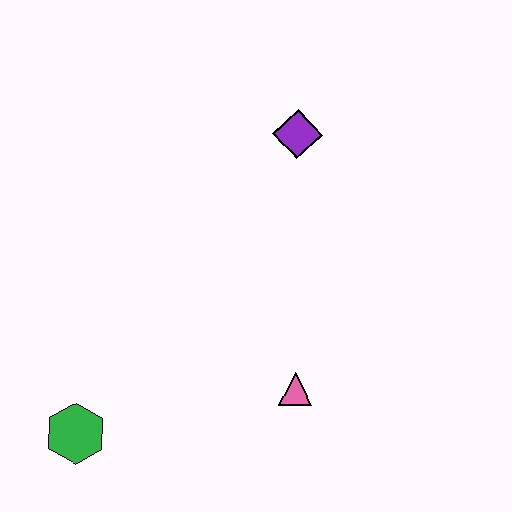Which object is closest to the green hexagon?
The pink triangle is closest to the green hexagon.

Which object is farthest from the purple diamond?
The green hexagon is farthest from the purple diamond.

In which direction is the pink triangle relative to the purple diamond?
The pink triangle is below the purple diamond.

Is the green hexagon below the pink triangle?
Yes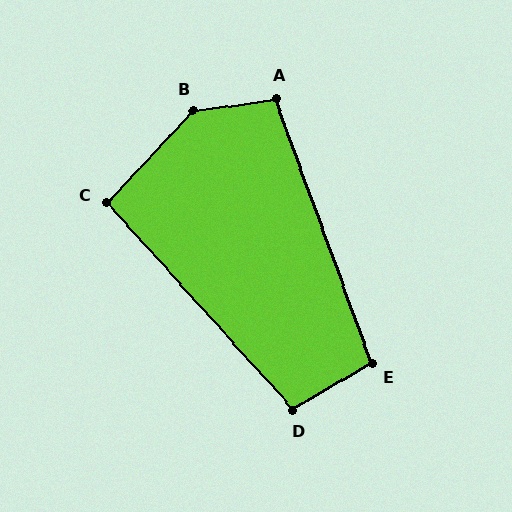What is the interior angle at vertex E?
Approximately 100 degrees (obtuse).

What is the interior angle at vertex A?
Approximately 102 degrees (obtuse).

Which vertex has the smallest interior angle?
C, at approximately 95 degrees.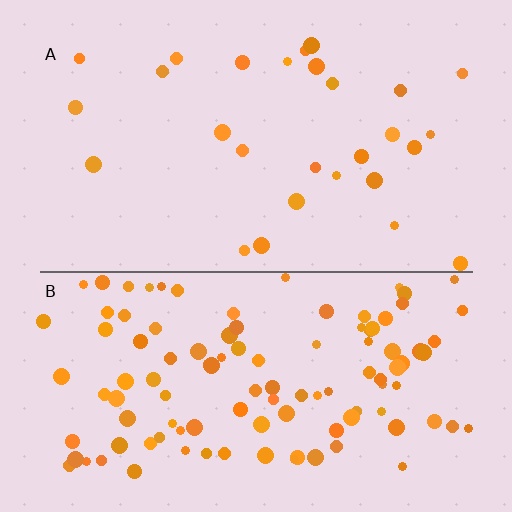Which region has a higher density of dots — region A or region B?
B (the bottom).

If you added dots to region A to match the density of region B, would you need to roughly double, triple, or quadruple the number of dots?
Approximately quadruple.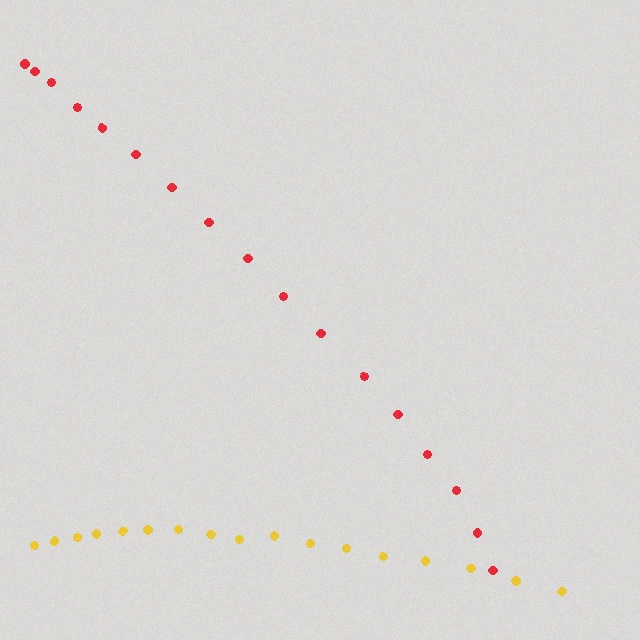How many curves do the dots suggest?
There are 2 distinct paths.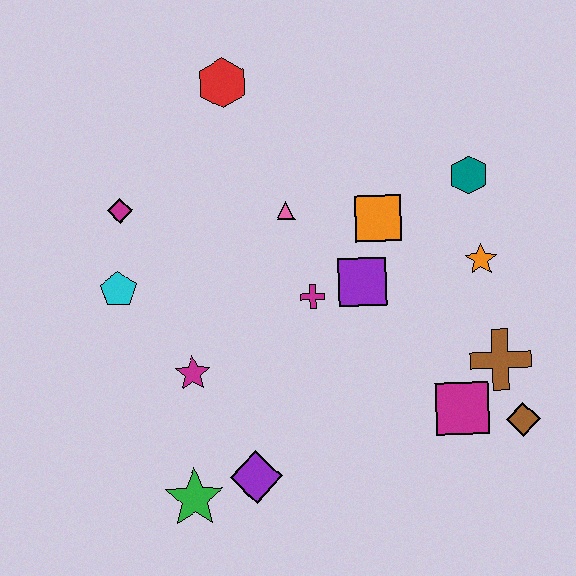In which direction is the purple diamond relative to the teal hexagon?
The purple diamond is below the teal hexagon.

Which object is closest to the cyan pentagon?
The magenta diamond is closest to the cyan pentagon.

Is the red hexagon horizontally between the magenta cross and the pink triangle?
No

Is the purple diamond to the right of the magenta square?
No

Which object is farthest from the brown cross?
The magenta diamond is farthest from the brown cross.